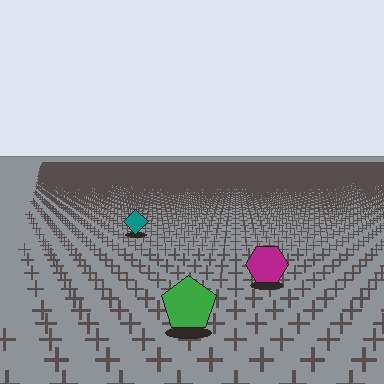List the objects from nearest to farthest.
From nearest to farthest: the green pentagon, the magenta hexagon, the teal diamond.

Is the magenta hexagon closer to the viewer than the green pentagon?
No. The green pentagon is closer — you can tell from the texture gradient: the ground texture is coarser near it.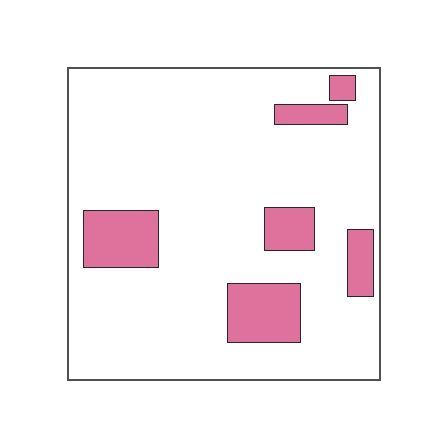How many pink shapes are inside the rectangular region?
6.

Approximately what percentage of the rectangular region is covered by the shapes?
Approximately 15%.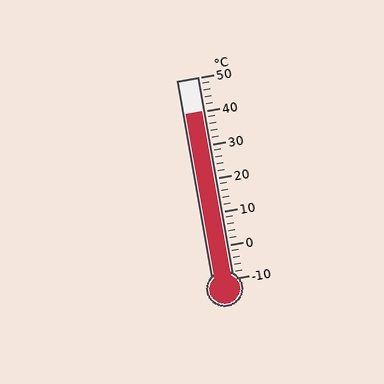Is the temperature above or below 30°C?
The temperature is above 30°C.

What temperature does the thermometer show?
The thermometer shows approximately 40°C.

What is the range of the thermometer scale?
The thermometer scale ranges from -10°C to 50°C.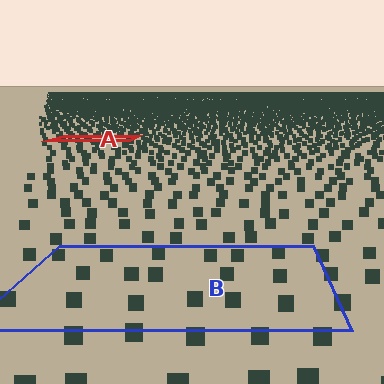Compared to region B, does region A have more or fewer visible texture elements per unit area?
Region A has more texture elements per unit area — they are packed more densely because it is farther away.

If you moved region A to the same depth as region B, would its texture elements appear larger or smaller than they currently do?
They would appear larger. At a closer depth, the same texture elements are projected at a bigger on-screen size.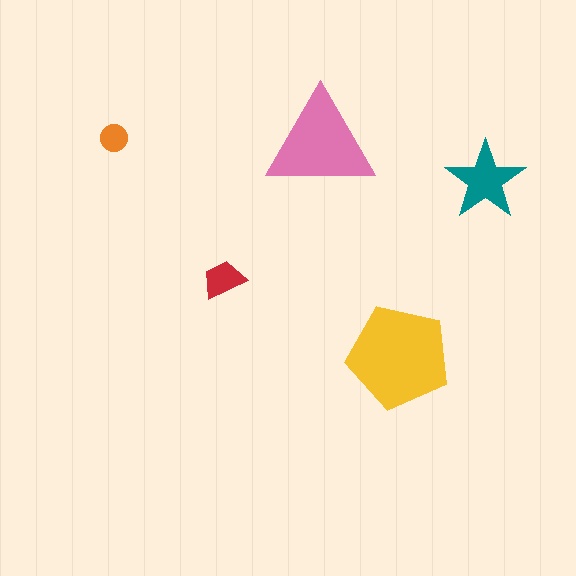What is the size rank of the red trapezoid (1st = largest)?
4th.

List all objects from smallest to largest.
The orange circle, the red trapezoid, the teal star, the pink triangle, the yellow pentagon.